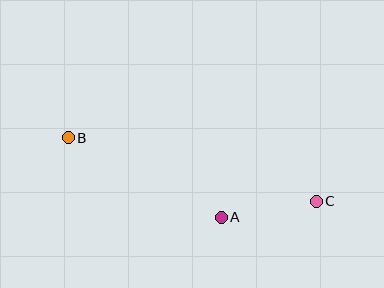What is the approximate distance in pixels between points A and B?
The distance between A and B is approximately 172 pixels.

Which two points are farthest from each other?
Points B and C are farthest from each other.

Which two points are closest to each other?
Points A and C are closest to each other.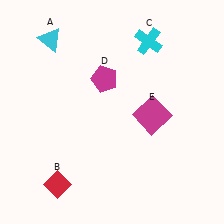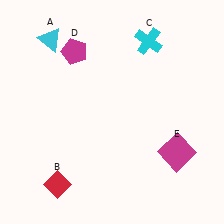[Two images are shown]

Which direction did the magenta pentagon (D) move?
The magenta pentagon (D) moved left.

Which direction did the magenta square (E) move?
The magenta square (E) moved down.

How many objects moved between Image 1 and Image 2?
2 objects moved between the two images.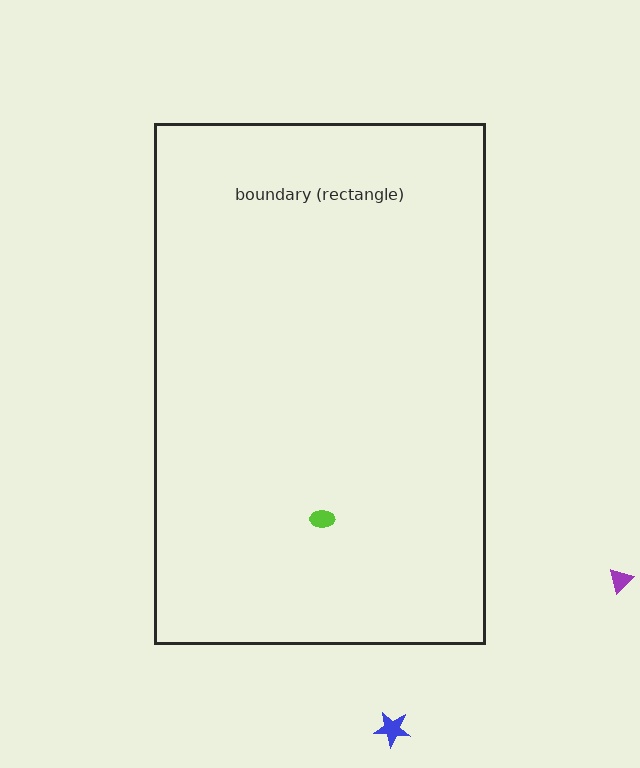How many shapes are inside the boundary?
1 inside, 2 outside.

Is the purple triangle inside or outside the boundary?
Outside.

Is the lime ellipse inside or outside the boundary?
Inside.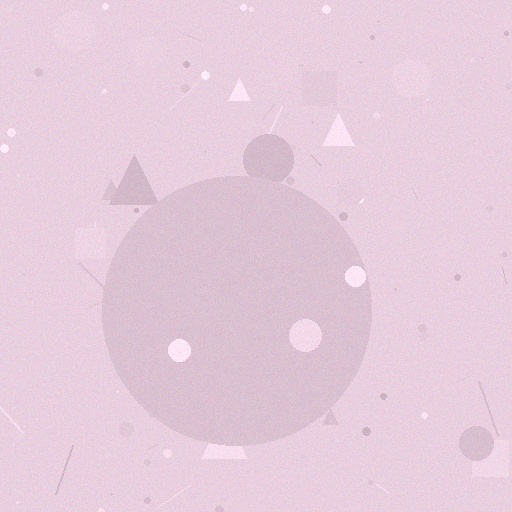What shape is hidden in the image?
A circle is hidden in the image.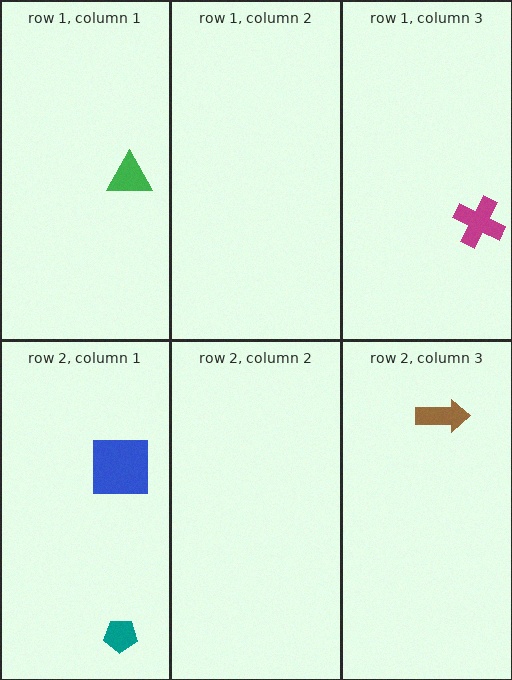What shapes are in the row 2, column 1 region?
The teal pentagon, the blue square.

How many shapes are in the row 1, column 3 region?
1.